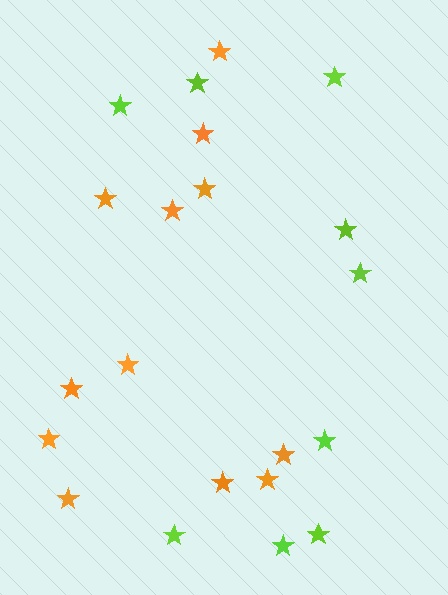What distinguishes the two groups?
There are 2 groups: one group of lime stars (9) and one group of orange stars (12).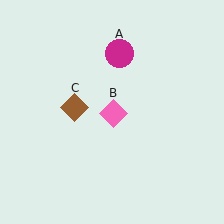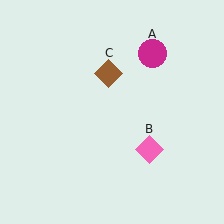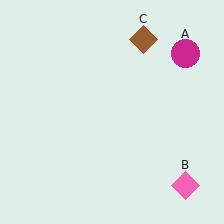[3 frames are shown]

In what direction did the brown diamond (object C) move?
The brown diamond (object C) moved up and to the right.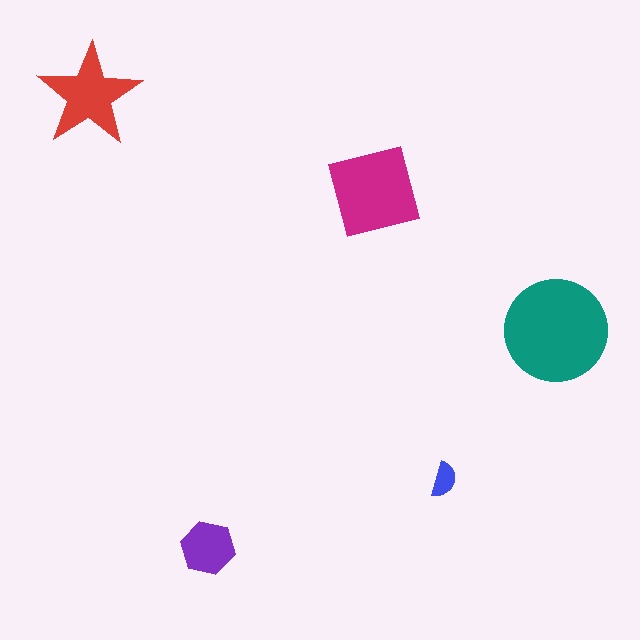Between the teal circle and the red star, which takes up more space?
The teal circle.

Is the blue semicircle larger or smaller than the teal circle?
Smaller.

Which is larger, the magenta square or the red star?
The magenta square.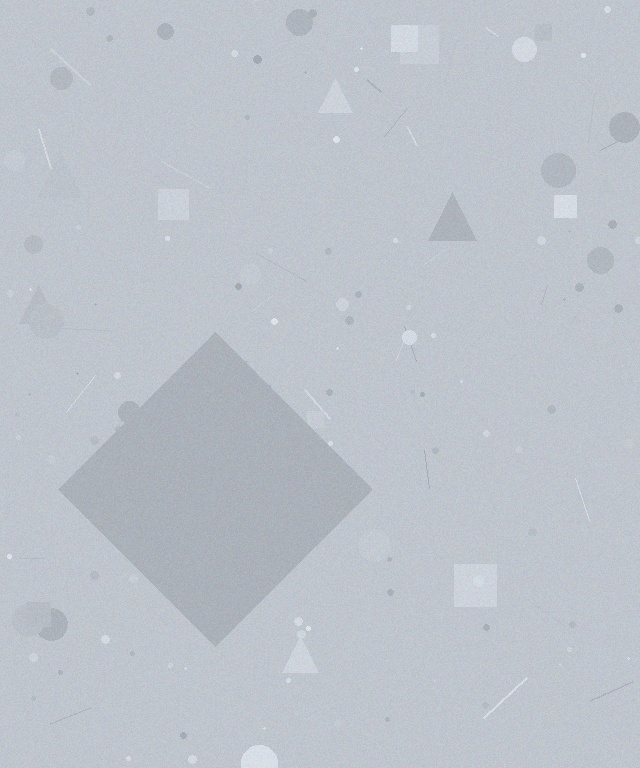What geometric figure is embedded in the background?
A diamond is embedded in the background.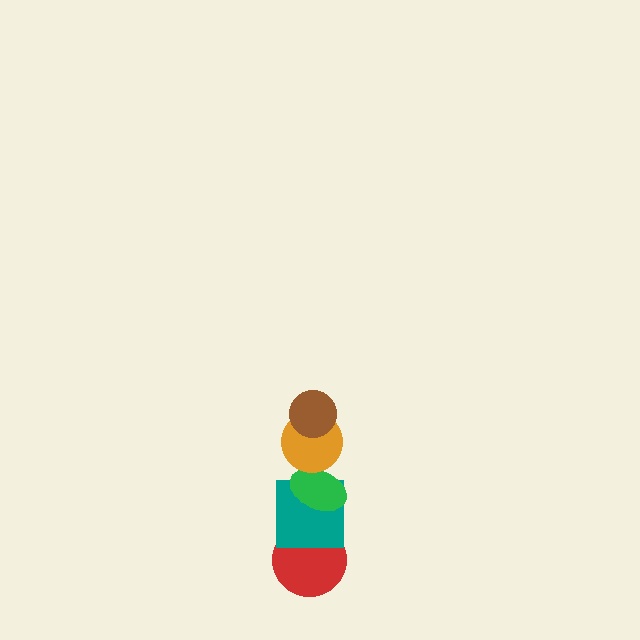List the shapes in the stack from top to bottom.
From top to bottom: the brown circle, the orange circle, the green ellipse, the teal square, the red circle.